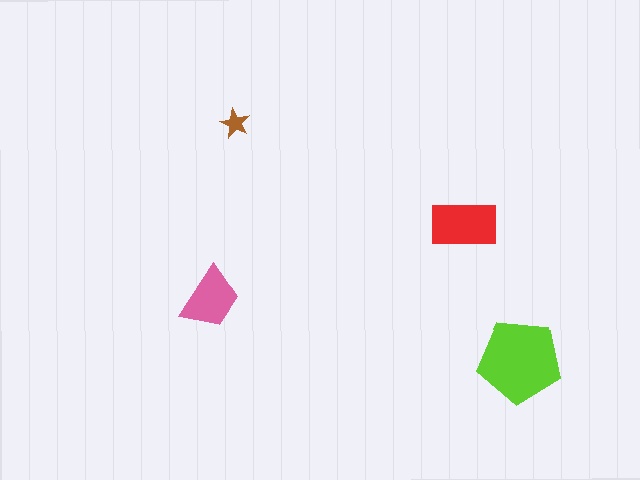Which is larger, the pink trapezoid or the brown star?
The pink trapezoid.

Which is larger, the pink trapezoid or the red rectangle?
The red rectangle.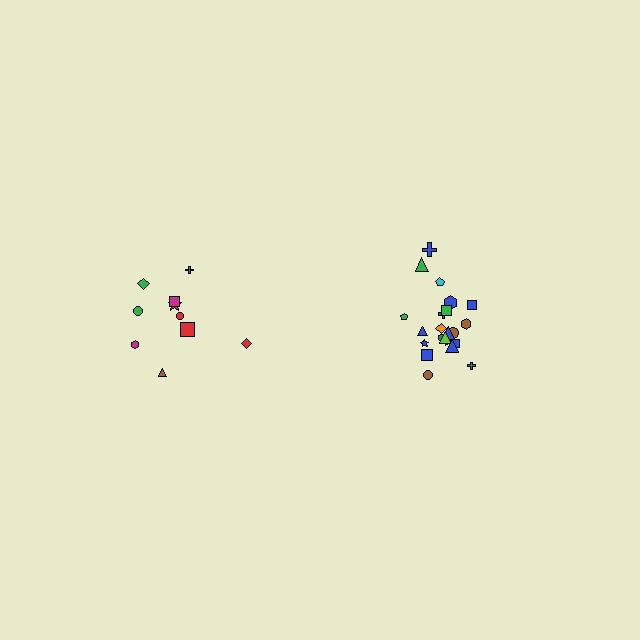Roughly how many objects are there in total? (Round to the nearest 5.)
Roughly 30 objects in total.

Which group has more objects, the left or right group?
The right group.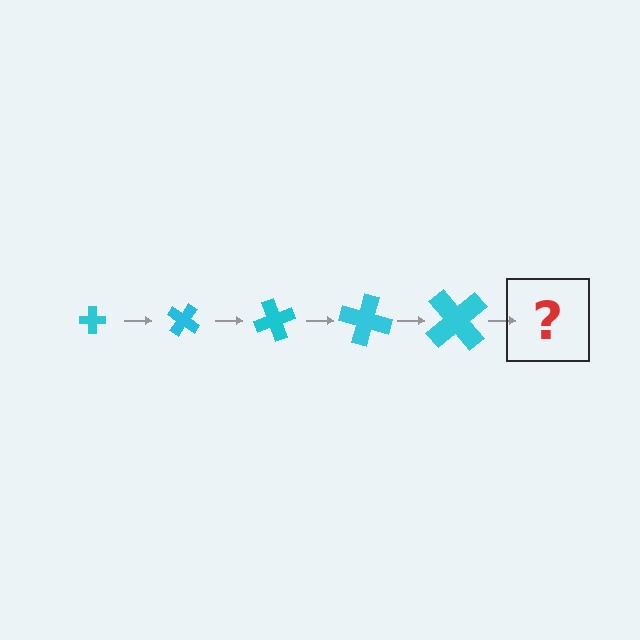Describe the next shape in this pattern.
It should be a cross, larger than the previous one and rotated 175 degrees from the start.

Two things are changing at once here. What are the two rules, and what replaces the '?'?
The two rules are that the cross grows larger each step and it rotates 35 degrees each step. The '?' should be a cross, larger than the previous one and rotated 175 degrees from the start.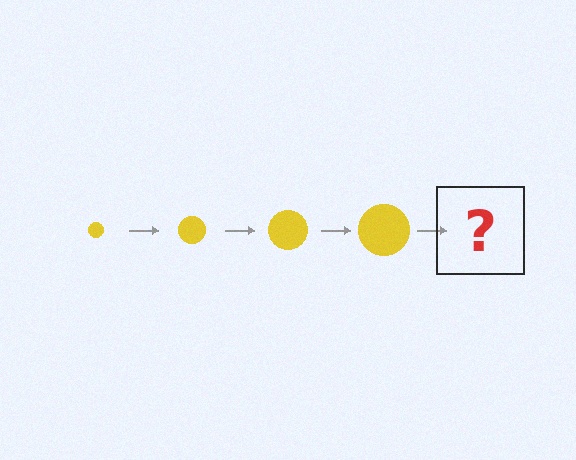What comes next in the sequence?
The next element should be a yellow circle, larger than the previous one.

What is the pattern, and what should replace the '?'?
The pattern is that the circle gets progressively larger each step. The '?' should be a yellow circle, larger than the previous one.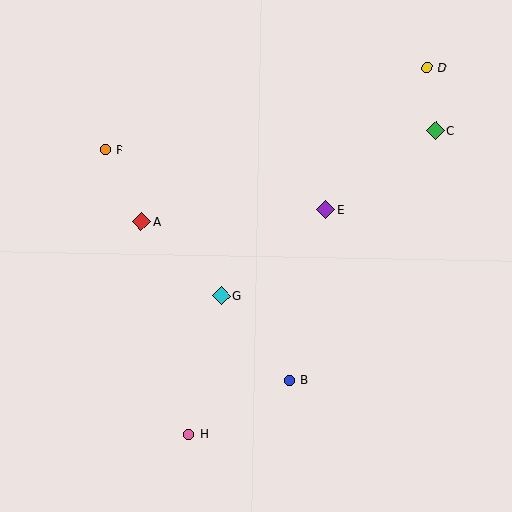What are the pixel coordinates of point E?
Point E is at (326, 210).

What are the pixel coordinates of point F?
Point F is at (105, 150).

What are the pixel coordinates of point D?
Point D is at (427, 68).